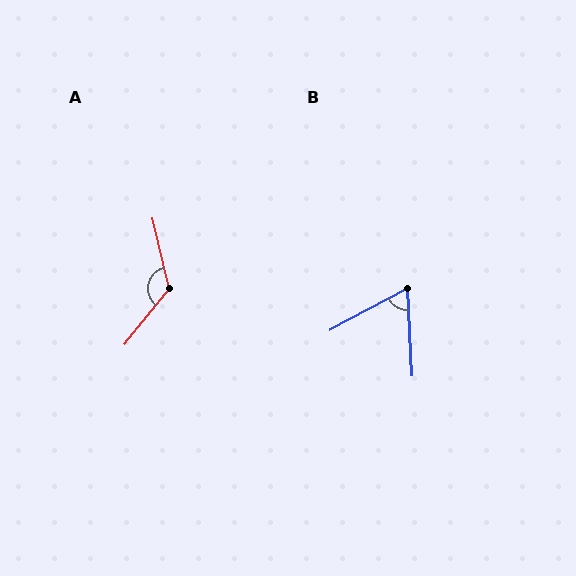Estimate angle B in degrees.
Approximately 65 degrees.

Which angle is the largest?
A, at approximately 128 degrees.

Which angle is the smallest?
B, at approximately 65 degrees.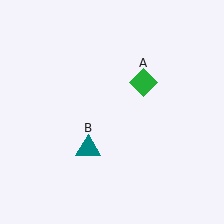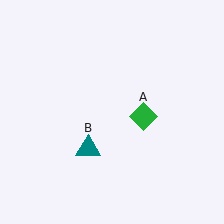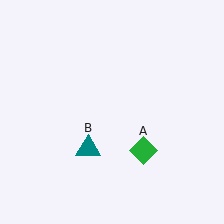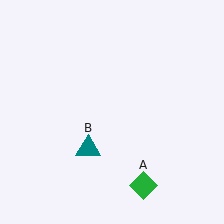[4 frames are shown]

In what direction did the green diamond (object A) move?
The green diamond (object A) moved down.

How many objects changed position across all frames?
1 object changed position: green diamond (object A).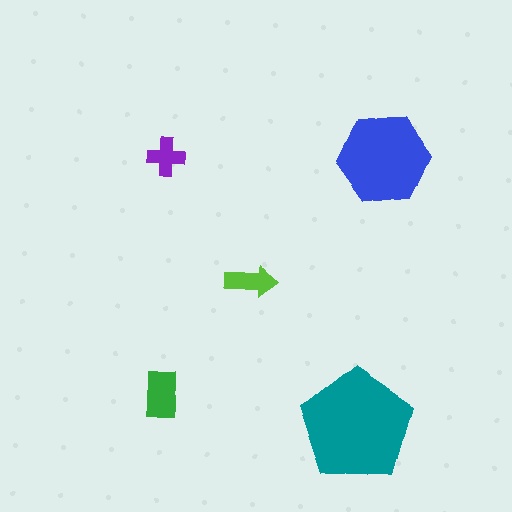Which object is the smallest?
The purple cross.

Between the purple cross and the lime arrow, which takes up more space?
The lime arrow.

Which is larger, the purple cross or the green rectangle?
The green rectangle.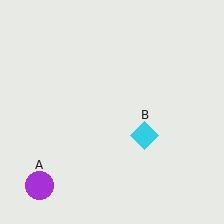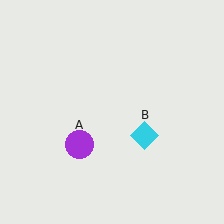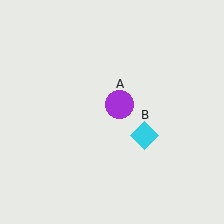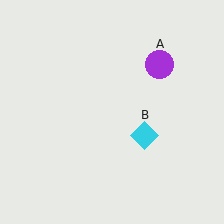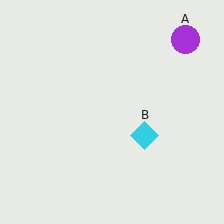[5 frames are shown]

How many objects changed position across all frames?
1 object changed position: purple circle (object A).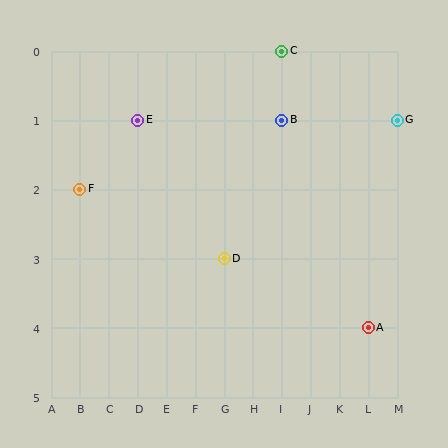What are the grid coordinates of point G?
Point G is at grid coordinates (M, 1).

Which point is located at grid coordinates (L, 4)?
Point A is at (L, 4).